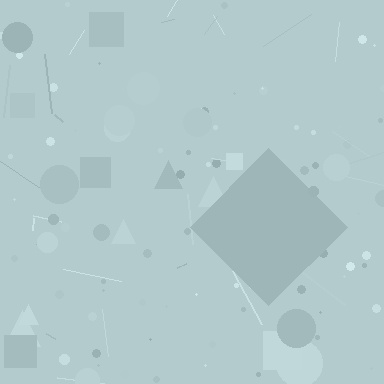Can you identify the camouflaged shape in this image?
The camouflaged shape is a diamond.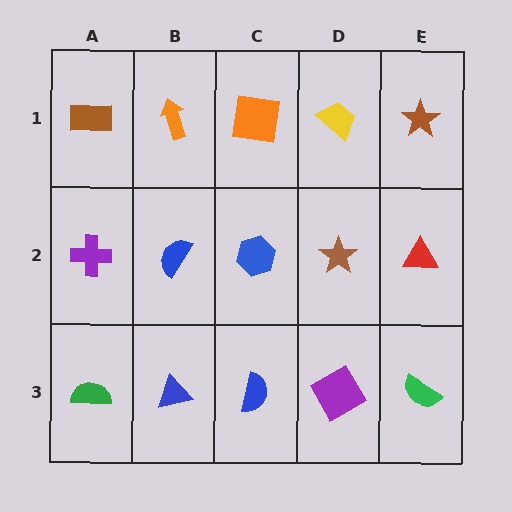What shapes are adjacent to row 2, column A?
A brown rectangle (row 1, column A), a green semicircle (row 3, column A), a blue semicircle (row 2, column B).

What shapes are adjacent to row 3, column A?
A purple cross (row 2, column A), a blue triangle (row 3, column B).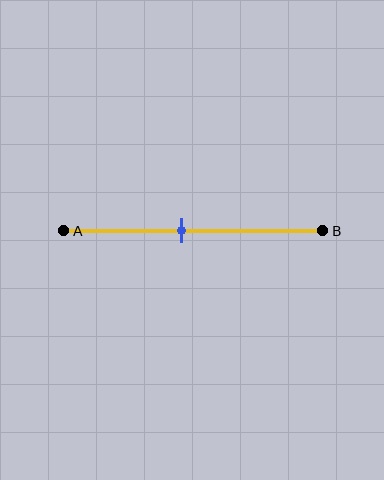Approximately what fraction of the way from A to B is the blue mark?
The blue mark is approximately 45% of the way from A to B.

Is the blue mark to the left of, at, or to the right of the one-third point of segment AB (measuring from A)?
The blue mark is to the right of the one-third point of segment AB.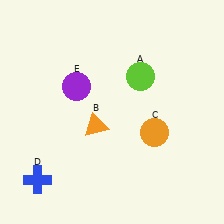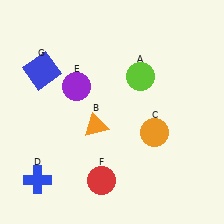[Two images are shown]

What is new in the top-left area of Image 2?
A blue square (G) was added in the top-left area of Image 2.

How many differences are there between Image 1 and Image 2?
There are 2 differences between the two images.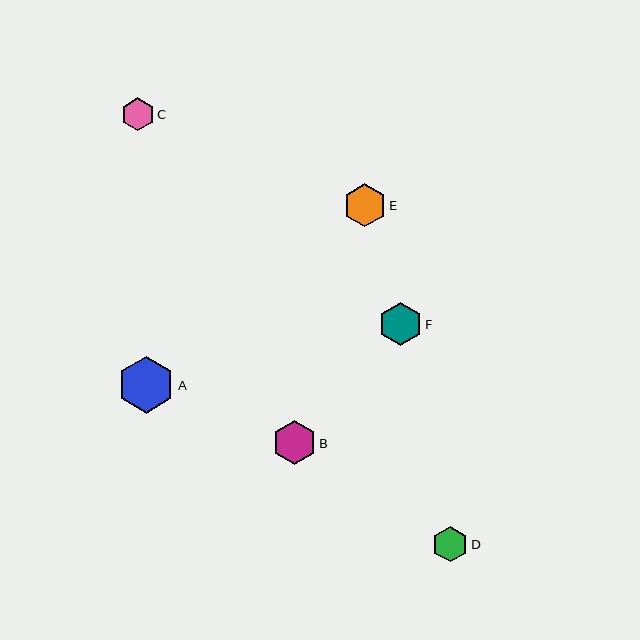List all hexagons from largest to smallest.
From largest to smallest: A, B, F, E, D, C.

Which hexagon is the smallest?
Hexagon C is the smallest with a size of approximately 33 pixels.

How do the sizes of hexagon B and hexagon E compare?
Hexagon B and hexagon E are approximately the same size.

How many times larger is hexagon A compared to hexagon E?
Hexagon A is approximately 1.3 times the size of hexagon E.